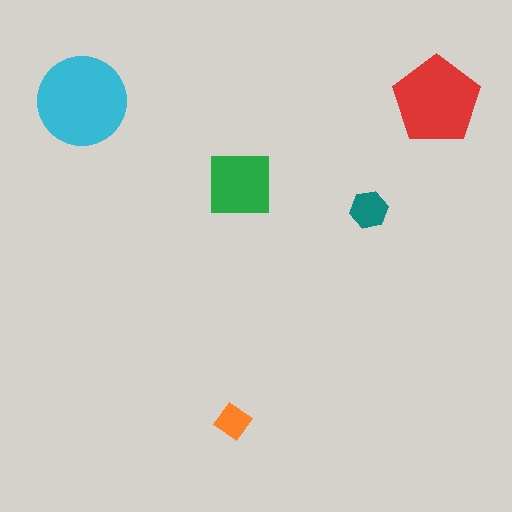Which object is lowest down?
The orange diamond is bottommost.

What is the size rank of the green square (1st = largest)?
3rd.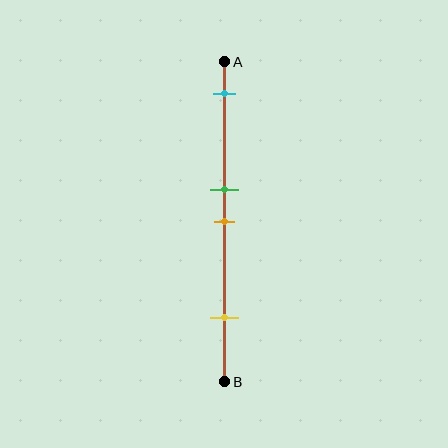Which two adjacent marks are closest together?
The green and orange marks are the closest adjacent pair.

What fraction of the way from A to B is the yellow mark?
The yellow mark is approximately 80% (0.8) of the way from A to B.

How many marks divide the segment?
There are 4 marks dividing the segment.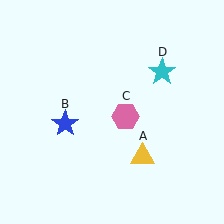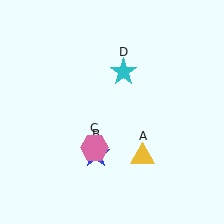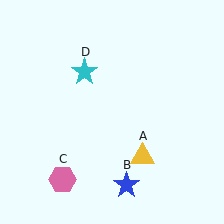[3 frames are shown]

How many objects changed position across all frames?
3 objects changed position: blue star (object B), pink hexagon (object C), cyan star (object D).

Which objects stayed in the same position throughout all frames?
Yellow triangle (object A) remained stationary.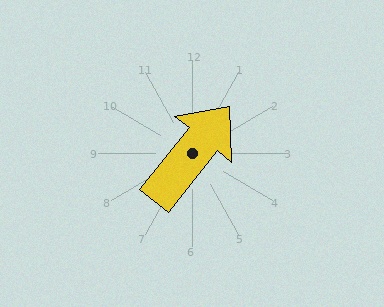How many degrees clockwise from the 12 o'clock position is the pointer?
Approximately 39 degrees.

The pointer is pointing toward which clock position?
Roughly 1 o'clock.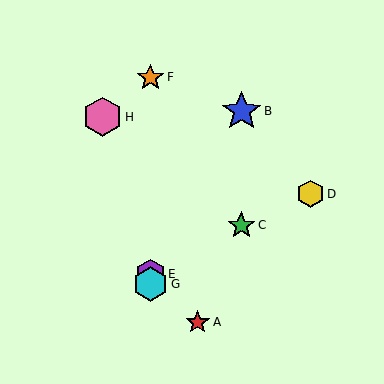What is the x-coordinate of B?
Object B is at x≈242.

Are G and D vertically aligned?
No, G is at x≈150 and D is at x≈311.